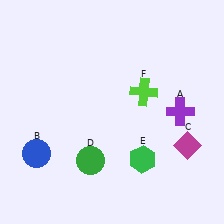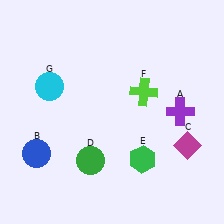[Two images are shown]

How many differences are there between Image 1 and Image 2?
There is 1 difference between the two images.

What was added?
A cyan circle (G) was added in Image 2.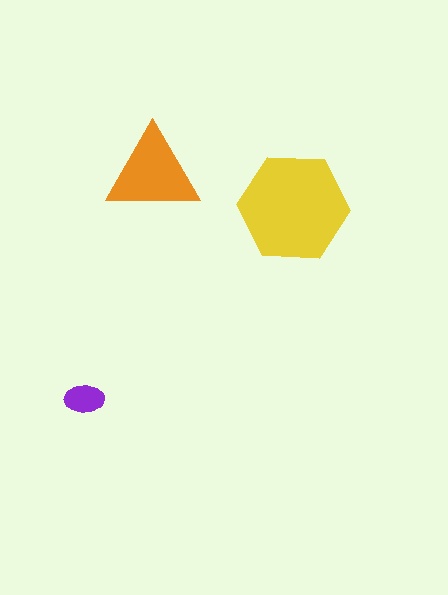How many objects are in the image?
There are 3 objects in the image.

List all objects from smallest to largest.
The purple ellipse, the orange triangle, the yellow hexagon.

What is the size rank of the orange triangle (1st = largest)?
2nd.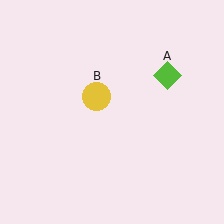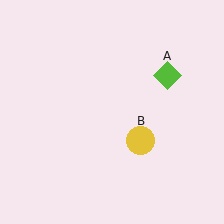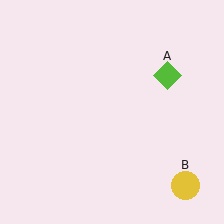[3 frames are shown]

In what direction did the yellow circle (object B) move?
The yellow circle (object B) moved down and to the right.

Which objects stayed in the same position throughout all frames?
Lime diamond (object A) remained stationary.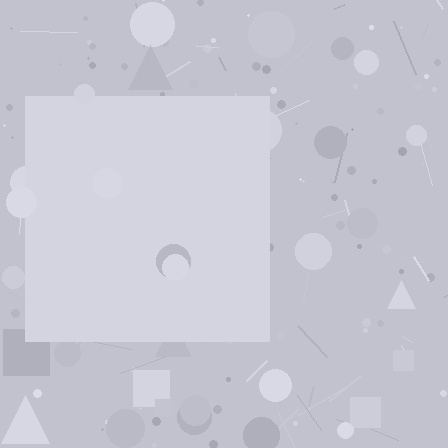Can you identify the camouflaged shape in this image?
The camouflaged shape is a square.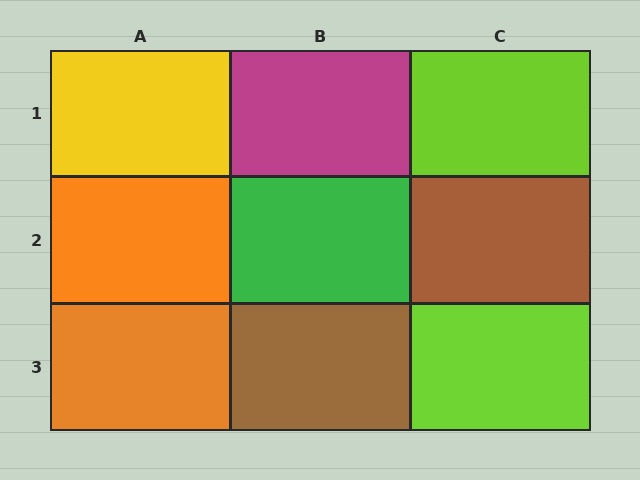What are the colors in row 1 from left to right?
Yellow, magenta, lime.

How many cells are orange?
2 cells are orange.